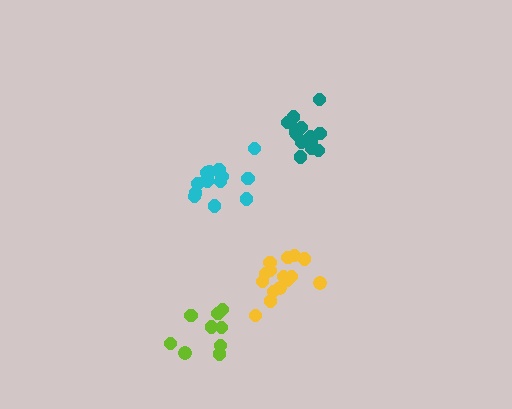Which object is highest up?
The teal cluster is topmost.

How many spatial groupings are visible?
There are 4 spatial groupings.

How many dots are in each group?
Group 1: 14 dots, Group 2: 14 dots, Group 3: 15 dots, Group 4: 9 dots (52 total).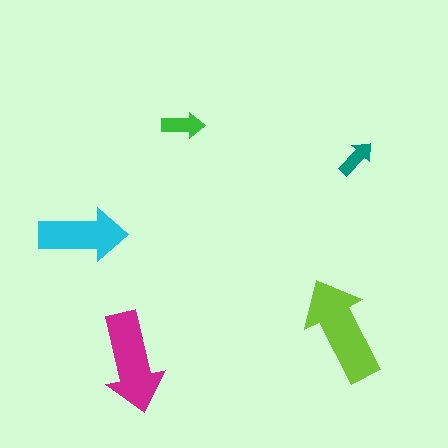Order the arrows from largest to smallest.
the lime one, the magenta one, the cyan one, the green one, the teal one.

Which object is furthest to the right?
The teal arrow is rightmost.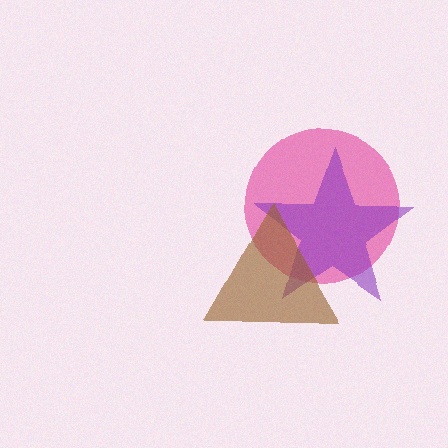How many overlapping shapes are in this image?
There are 3 overlapping shapes in the image.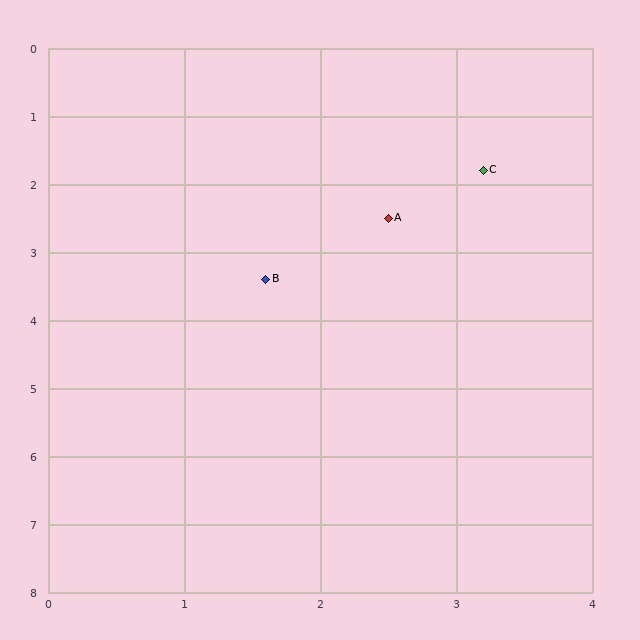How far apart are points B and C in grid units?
Points B and C are about 2.3 grid units apart.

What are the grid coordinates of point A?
Point A is at approximately (2.5, 2.5).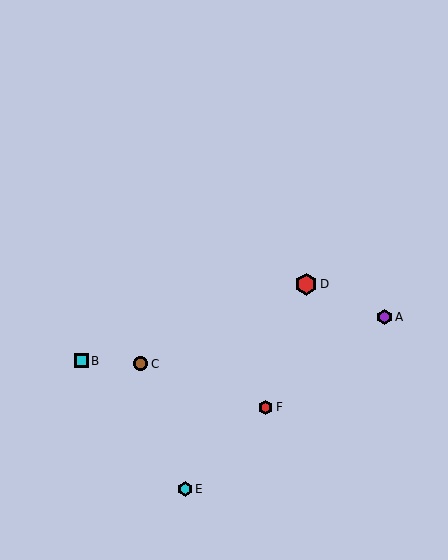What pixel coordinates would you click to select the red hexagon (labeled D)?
Click at (306, 284) to select the red hexagon D.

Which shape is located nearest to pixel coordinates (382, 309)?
The purple hexagon (labeled A) at (385, 317) is nearest to that location.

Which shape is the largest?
The red hexagon (labeled D) is the largest.